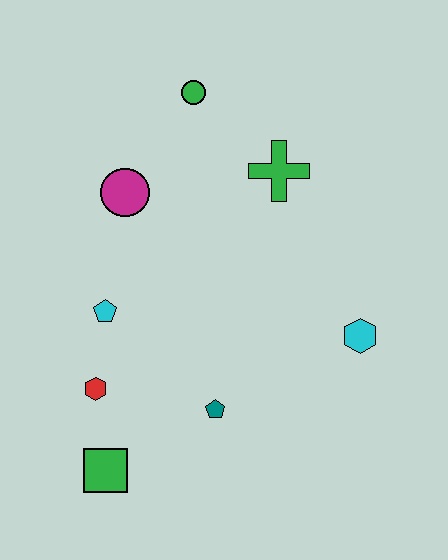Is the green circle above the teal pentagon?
Yes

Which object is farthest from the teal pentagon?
The green circle is farthest from the teal pentagon.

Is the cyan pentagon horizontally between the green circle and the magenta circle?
No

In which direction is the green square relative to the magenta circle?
The green square is below the magenta circle.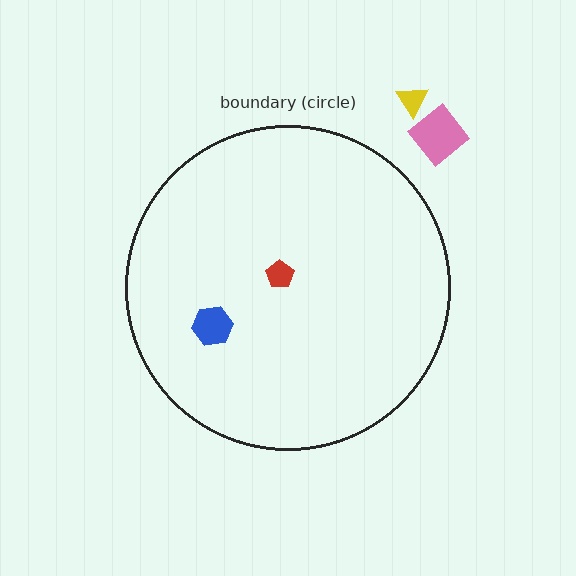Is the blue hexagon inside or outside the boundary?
Inside.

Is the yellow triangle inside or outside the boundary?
Outside.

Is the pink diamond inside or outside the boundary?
Outside.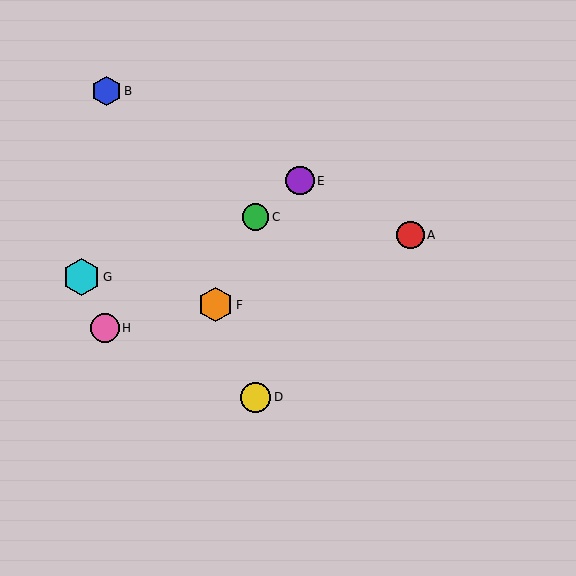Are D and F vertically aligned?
No, D is at x≈256 and F is at x≈216.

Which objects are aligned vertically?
Objects C, D are aligned vertically.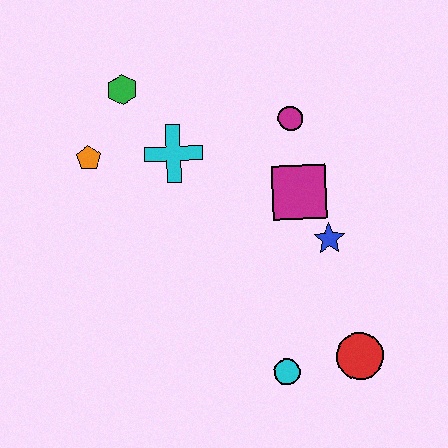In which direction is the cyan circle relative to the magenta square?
The cyan circle is below the magenta square.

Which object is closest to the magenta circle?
The magenta square is closest to the magenta circle.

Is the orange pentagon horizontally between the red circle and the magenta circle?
No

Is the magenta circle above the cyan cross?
Yes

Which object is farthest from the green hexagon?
The red circle is farthest from the green hexagon.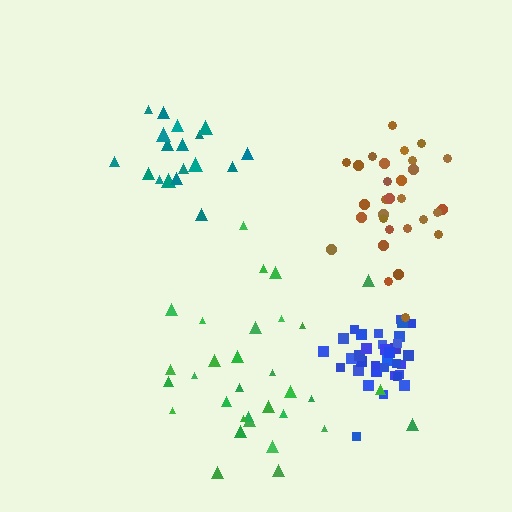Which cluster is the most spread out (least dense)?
Green.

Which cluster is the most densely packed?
Blue.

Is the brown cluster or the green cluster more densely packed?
Brown.